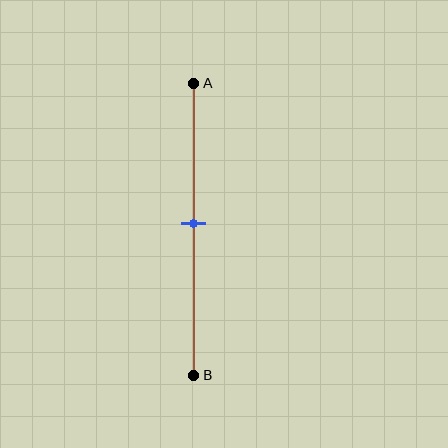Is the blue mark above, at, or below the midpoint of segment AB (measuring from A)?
The blue mark is approximately at the midpoint of segment AB.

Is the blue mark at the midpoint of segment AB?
Yes, the mark is approximately at the midpoint.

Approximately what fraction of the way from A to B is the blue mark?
The blue mark is approximately 50% of the way from A to B.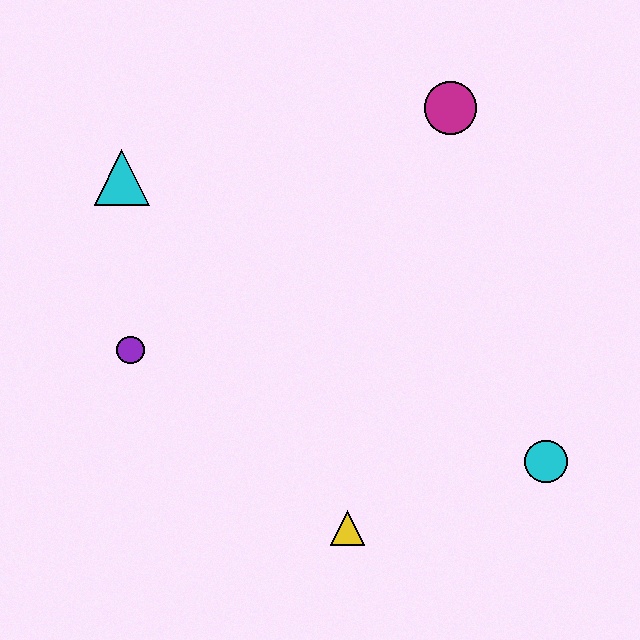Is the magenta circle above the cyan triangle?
Yes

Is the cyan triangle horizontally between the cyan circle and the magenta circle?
No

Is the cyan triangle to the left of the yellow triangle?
Yes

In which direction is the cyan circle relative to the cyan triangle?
The cyan circle is to the right of the cyan triangle.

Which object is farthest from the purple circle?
The cyan circle is farthest from the purple circle.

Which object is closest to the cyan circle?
The yellow triangle is closest to the cyan circle.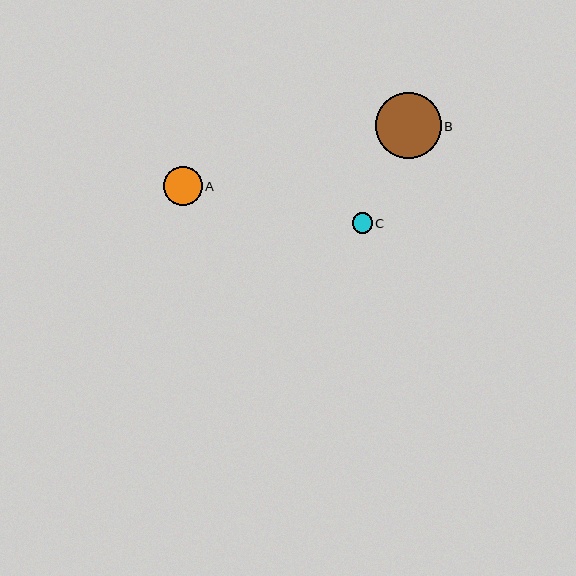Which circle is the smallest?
Circle C is the smallest with a size of approximately 20 pixels.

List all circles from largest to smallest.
From largest to smallest: B, A, C.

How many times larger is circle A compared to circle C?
Circle A is approximately 1.9 times the size of circle C.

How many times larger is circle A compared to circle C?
Circle A is approximately 1.9 times the size of circle C.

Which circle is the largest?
Circle B is the largest with a size of approximately 66 pixels.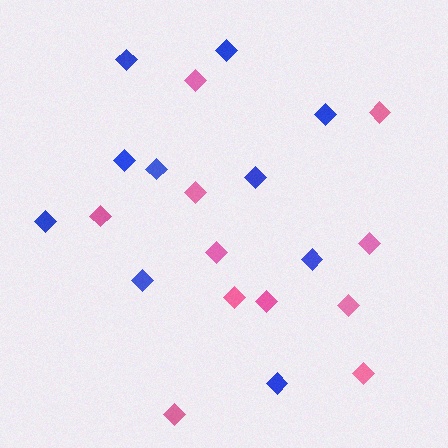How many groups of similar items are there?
There are 2 groups: one group of pink diamonds (11) and one group of blue diamonds (10).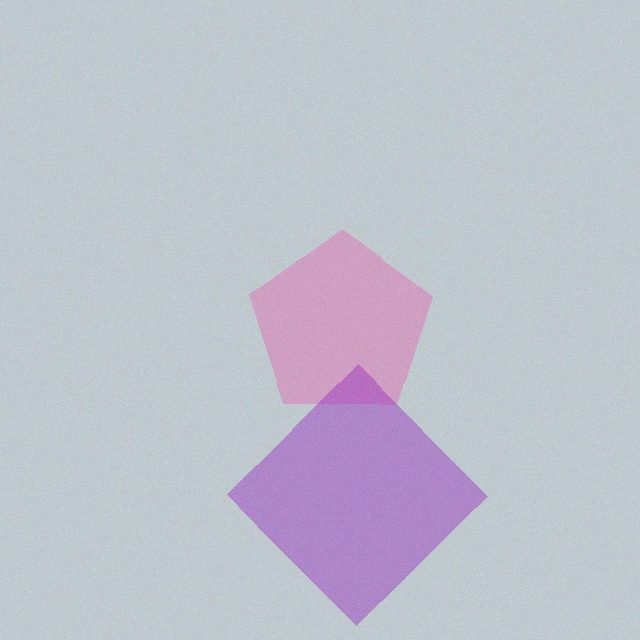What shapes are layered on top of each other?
The layered shapes are: a pink pentagon, a purple diamond.